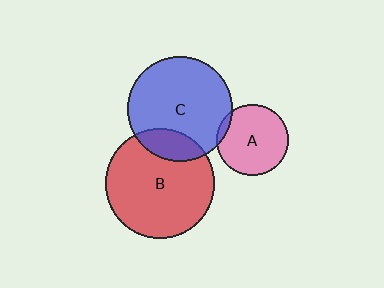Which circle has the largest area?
Circle B (red).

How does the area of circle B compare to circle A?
Approximately 2.3 times.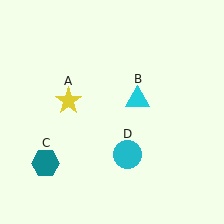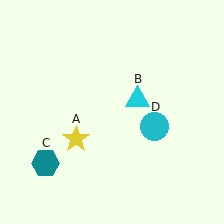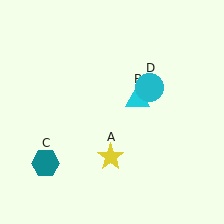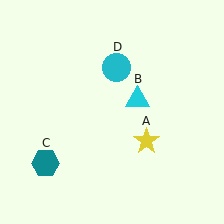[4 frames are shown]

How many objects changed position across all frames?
2 objects changed position: yellow star (object A), cyan circle (object D).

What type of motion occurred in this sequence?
The yellow star (object A), cyan circle (object D) rotated counterclockwise around the center of the scene.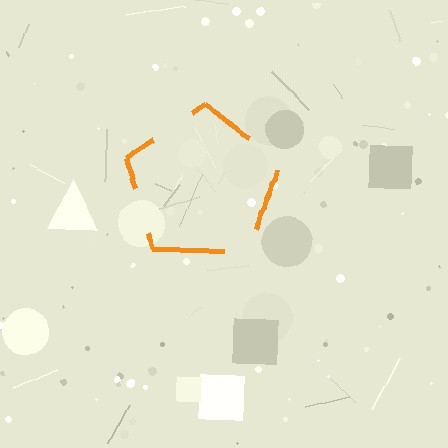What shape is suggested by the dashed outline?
The dashed outline suggests a pentagon.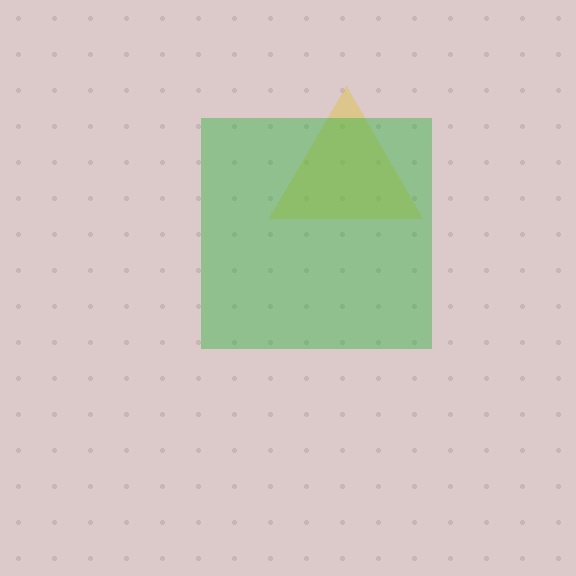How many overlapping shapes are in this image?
There are 2 overlapping shapes in the image.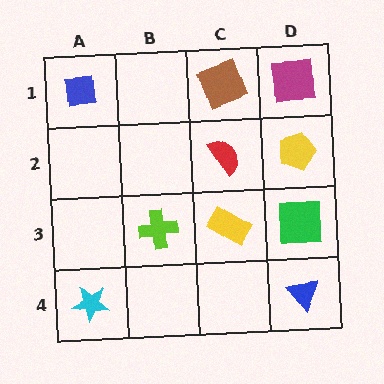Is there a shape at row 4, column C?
No, that cell is empty.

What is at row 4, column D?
A blue triangle.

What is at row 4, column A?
A cyan star.